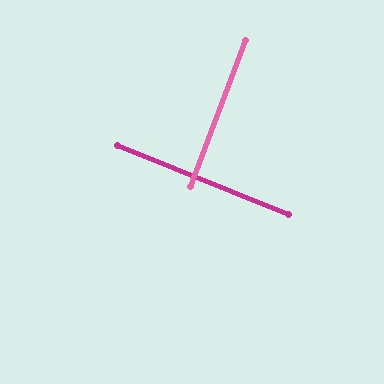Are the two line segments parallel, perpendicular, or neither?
Perpendicular — they meet at approximately 89°.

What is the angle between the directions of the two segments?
Approximately 89 degrees.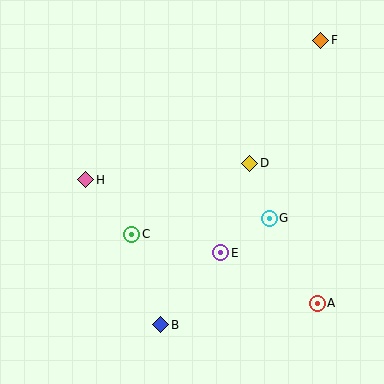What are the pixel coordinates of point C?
Point C is at (132, 234).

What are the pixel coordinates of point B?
Point B is at (161, 325).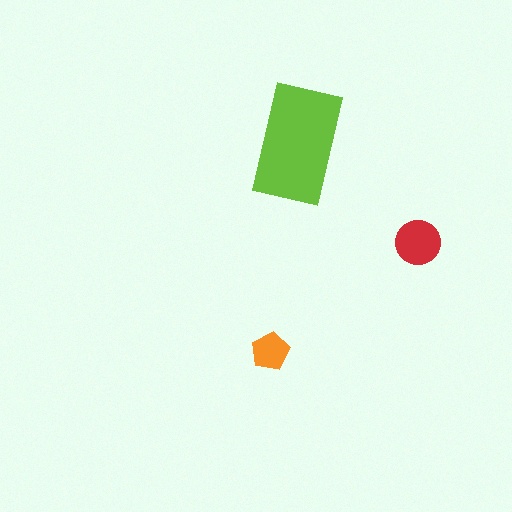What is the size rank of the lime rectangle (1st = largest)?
1st.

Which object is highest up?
The lime rectangle is topmost.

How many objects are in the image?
There are 3 objects in the image.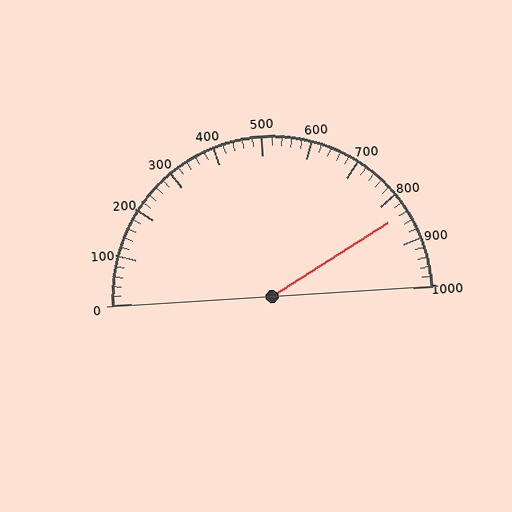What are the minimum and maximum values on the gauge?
The gauge ranges from 0 to 1000.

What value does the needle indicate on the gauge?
The needle indicates approximately 840.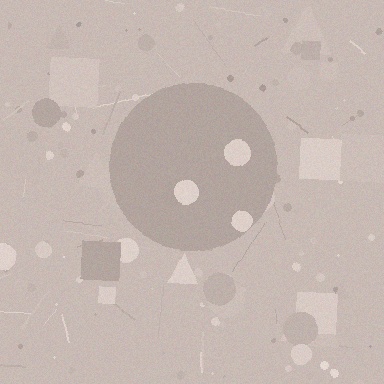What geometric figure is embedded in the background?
A circle is embedded in the background.